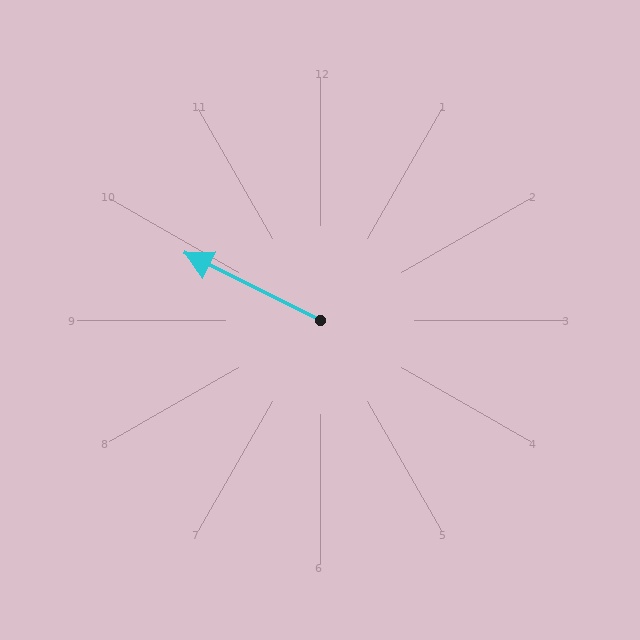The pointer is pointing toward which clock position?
Roughly 10 o'clock.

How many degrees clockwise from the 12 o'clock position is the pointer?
Approximately 297 degrees.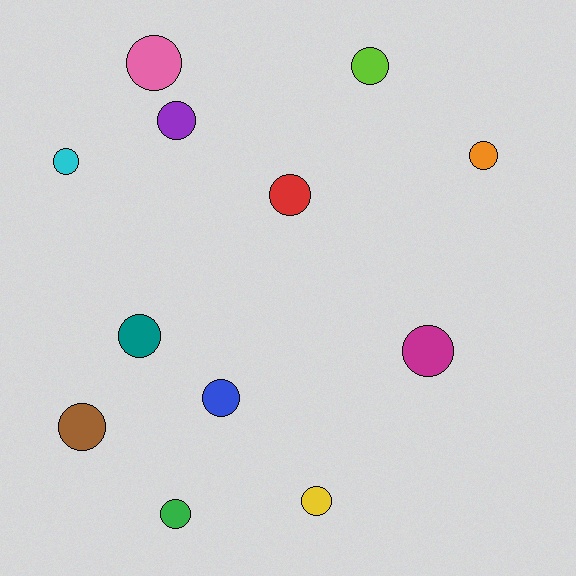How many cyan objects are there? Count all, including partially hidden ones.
There is 1 cyan object.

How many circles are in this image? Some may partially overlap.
There are 12 circles.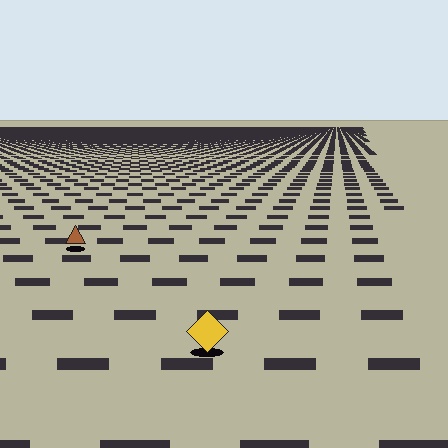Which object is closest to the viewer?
The yellow diamond is closest. The texture marks near it are larger and more spread out.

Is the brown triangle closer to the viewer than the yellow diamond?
No. The yellow diamond is closer — you can tell from the texture gradient: the ground texture is coarser near it.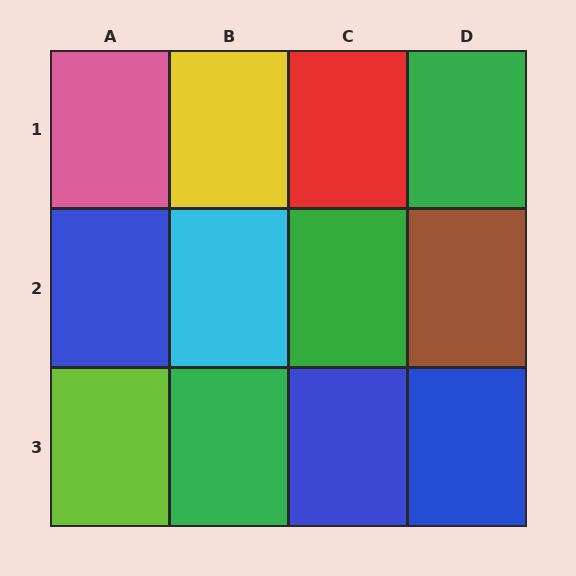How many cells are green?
3 cells are green.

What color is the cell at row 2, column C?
Green.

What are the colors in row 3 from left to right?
Lime, green, blue, blue.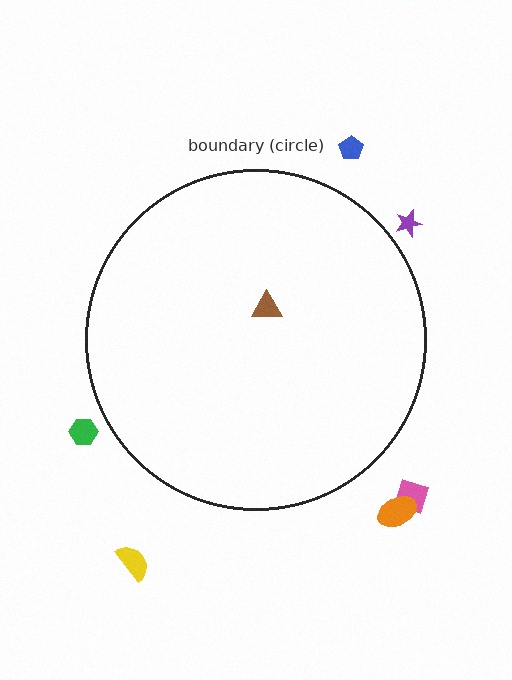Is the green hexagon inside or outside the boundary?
Outside.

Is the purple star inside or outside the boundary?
Outside.